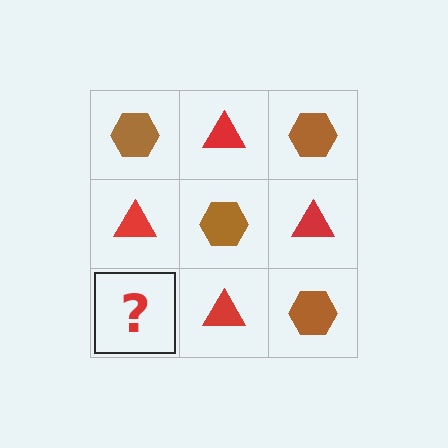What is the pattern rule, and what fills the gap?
The rule is that it alternates brown hexagon and red triangle in a checkerboard pattern. The gap should be filled with a brown hexagon.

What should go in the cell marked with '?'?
The missing cell should contain a brown hexagon.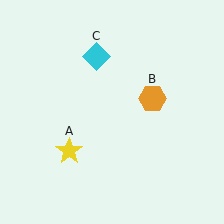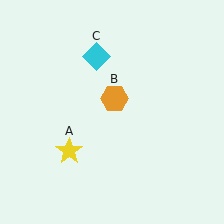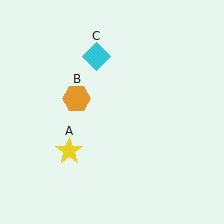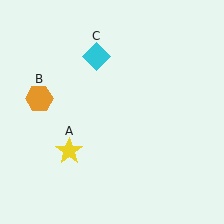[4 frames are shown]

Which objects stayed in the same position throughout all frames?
Yellow star (object A) and cyan diamond (object C) remained stationary.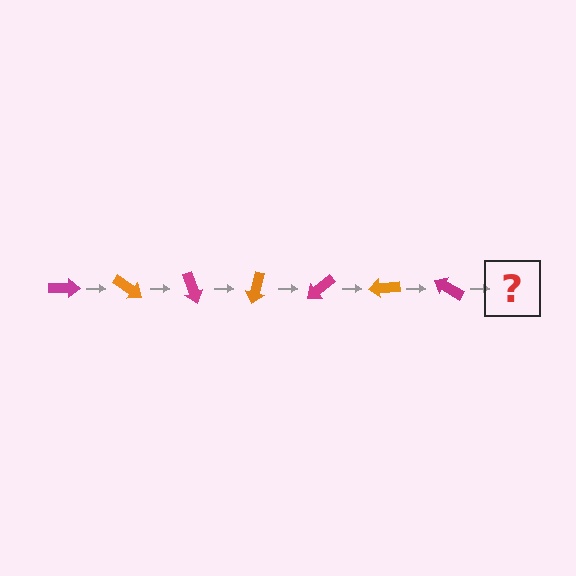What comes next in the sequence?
The next element should be an orange arrow, rotated 245 degrees from the start.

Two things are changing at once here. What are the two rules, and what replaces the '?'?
The two rules are that it rotates 35 degrees each step and the color cycles through magenta and orange. The '?' should be an orange arrow, rotated 245 degrees from the start.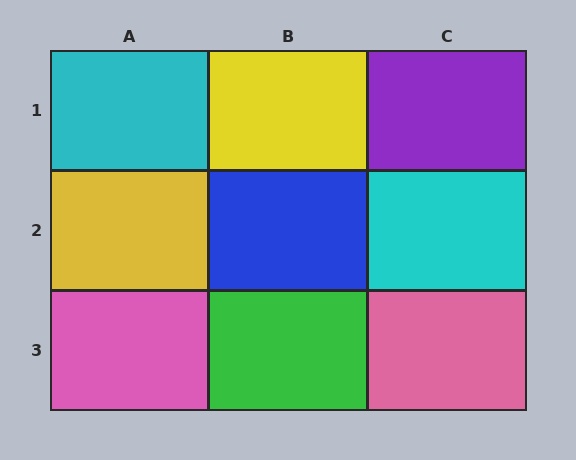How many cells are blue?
1 cell is blue.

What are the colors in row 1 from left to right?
Cyan, yellow, purple.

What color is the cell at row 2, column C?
Cyan.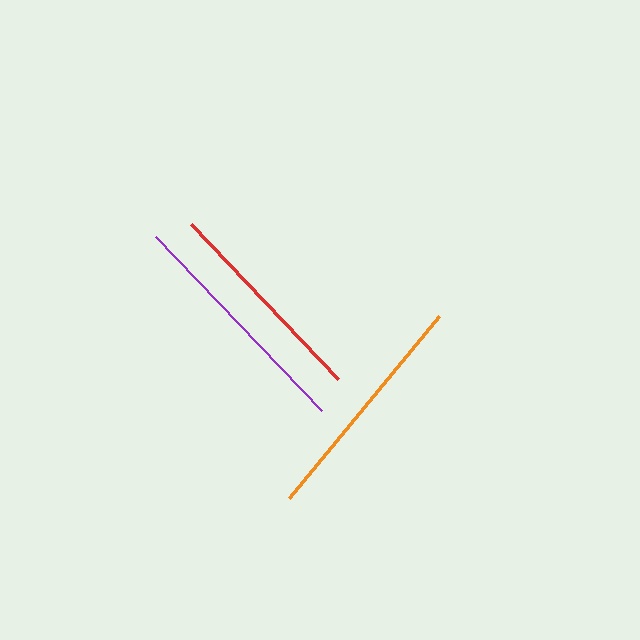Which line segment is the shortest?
The red line is the shortest at approximately 213 pixels.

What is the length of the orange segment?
The orange segment is approximately 236 pixels long.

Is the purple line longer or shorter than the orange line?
The purple line is longer than the orange line.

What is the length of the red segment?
The red segment is approximately 213 pixels long.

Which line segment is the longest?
The purple line is the longest at approximately 241 pixels.